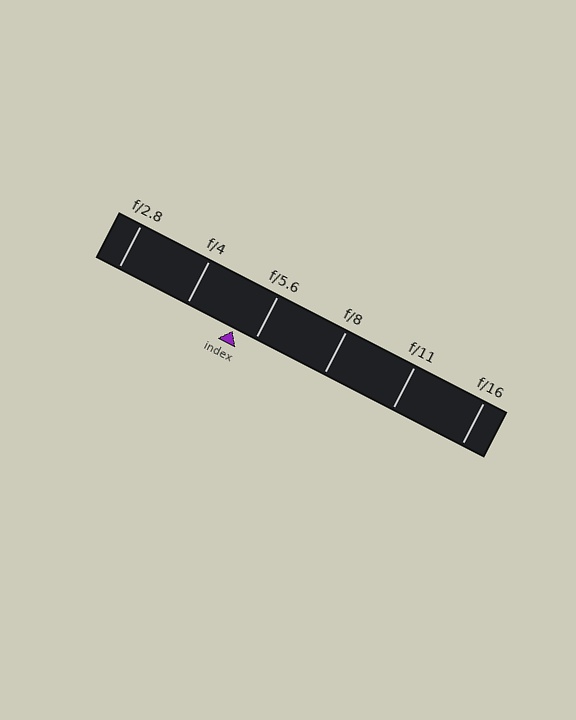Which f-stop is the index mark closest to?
The index mark is closest to f/5.6.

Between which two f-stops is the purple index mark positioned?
The index mark is between f/4 and f/5.6.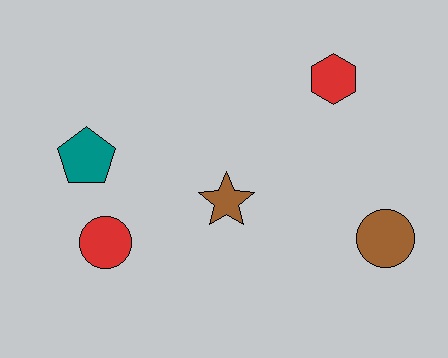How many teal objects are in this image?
There is 1 teal object.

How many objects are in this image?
There are 5 objects.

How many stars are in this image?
There is 1 star.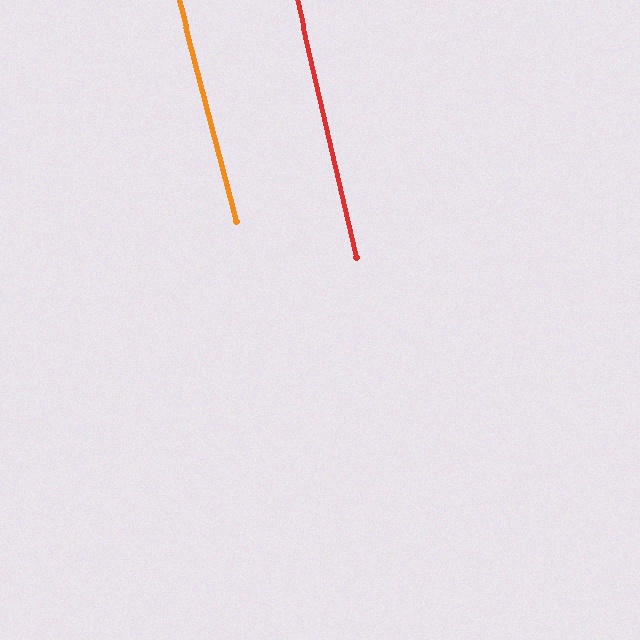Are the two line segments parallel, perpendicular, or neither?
Parallel — their directions differ by only 1.4°.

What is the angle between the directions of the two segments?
Approximately 1 degree.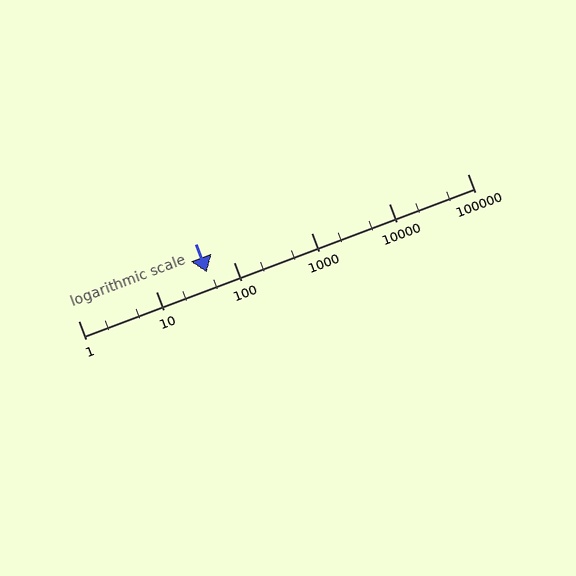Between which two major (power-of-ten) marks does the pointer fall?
The pointer is between 10 and 100.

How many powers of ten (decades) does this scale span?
The scale spans 5 decades, from 1 to 100000.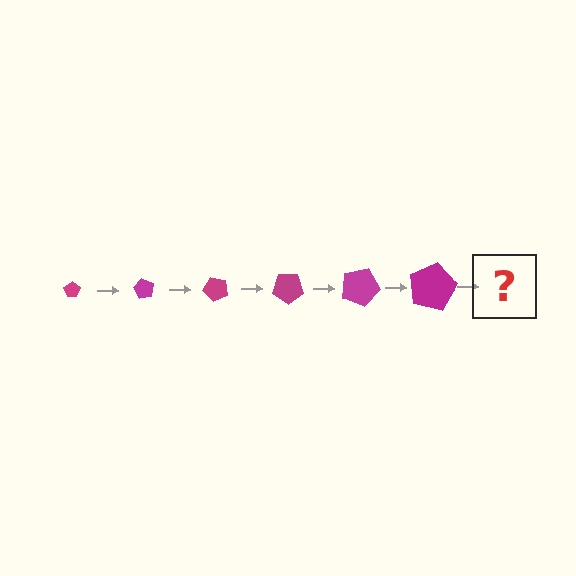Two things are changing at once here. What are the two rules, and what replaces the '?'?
The two rules are that the pentagon grows larger each step and it rotates 60 degrees each step. The '?' should be a pentagon, larger than the previous one and rotated 360 degrees from the start.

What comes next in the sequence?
The next element should be a pentagon, larger than the previous one and rotated 360 degrees from the start.